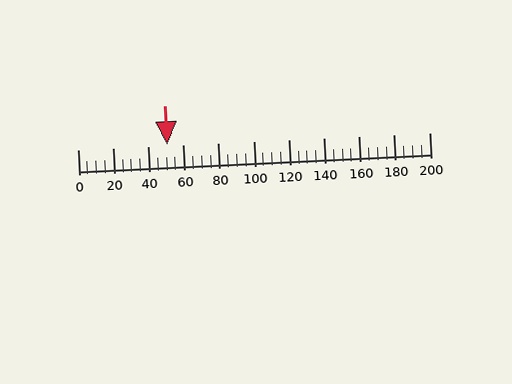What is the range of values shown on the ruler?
The ruler shows values from 0 to 200.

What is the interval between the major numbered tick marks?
The major tick marks are spaced 20 units apart.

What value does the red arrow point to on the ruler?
The red arrow points to approximately 51.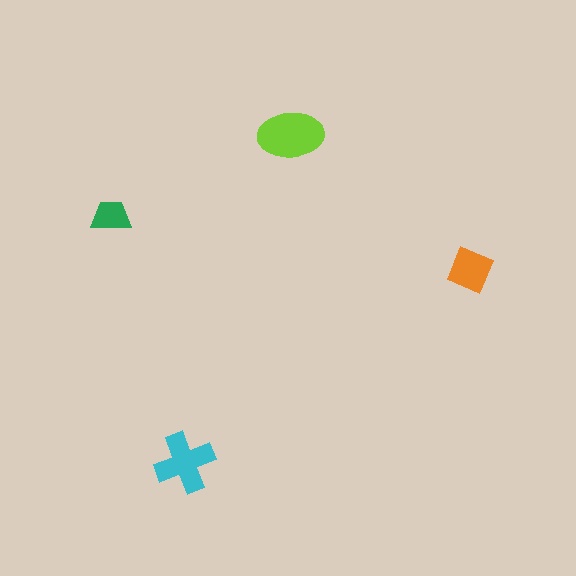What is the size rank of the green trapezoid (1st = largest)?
4th.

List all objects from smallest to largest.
The green trapezoid, the orange diamond, the cyan cross, the lime ellipse.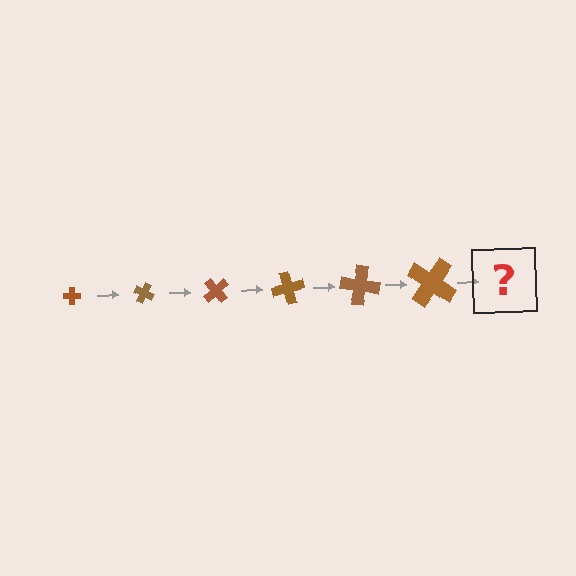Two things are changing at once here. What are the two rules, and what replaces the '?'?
The two rules are that the cross grows larger each step and it rotates 25 degrees each step. The '?' should be a cross, larger than the previous one and rotated 150 degrees from the start.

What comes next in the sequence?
The next element should be a cross, larger than the previous one and rotated 150 degrees from the start.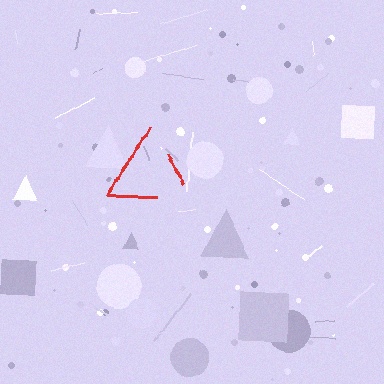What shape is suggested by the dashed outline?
The dashed outline suggests a triangle.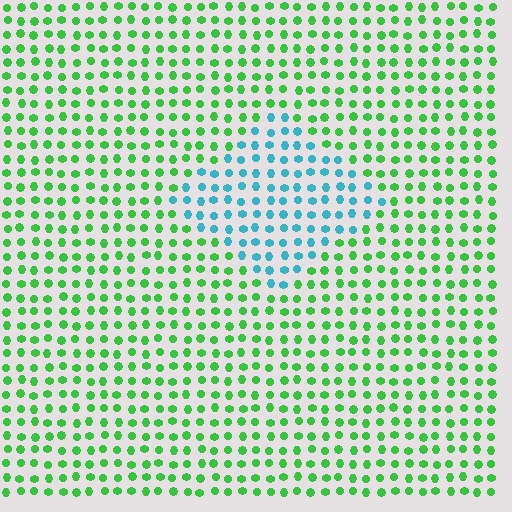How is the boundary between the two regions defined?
The boundary is defined purely by a slight shift in hue (about 64 degrees). Spacing, size, and orientation are identical on both sides.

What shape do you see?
I see a diamond.